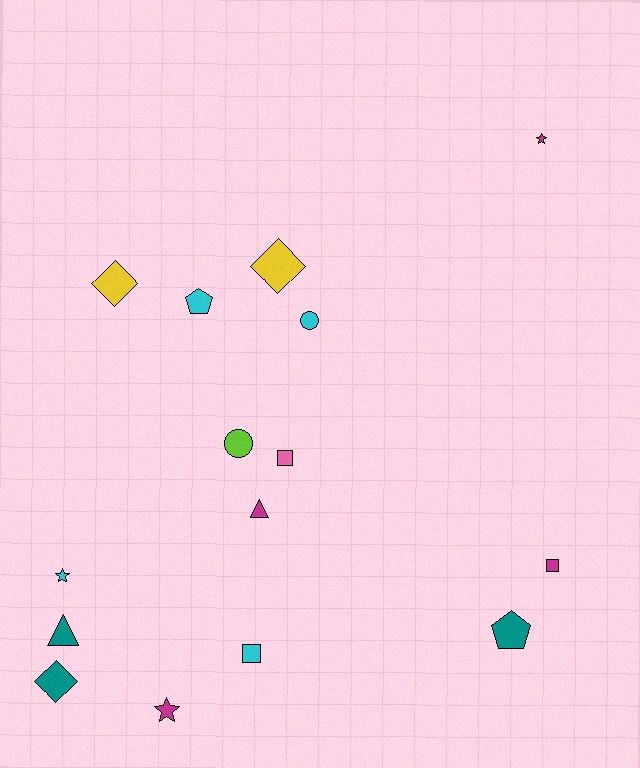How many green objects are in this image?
There are no green objects.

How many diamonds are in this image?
There are 3 diamonds.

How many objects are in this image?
There are 15 objects.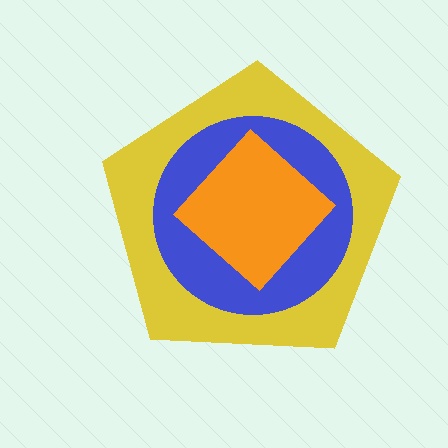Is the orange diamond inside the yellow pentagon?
Yes.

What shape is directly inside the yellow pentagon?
The blue circle.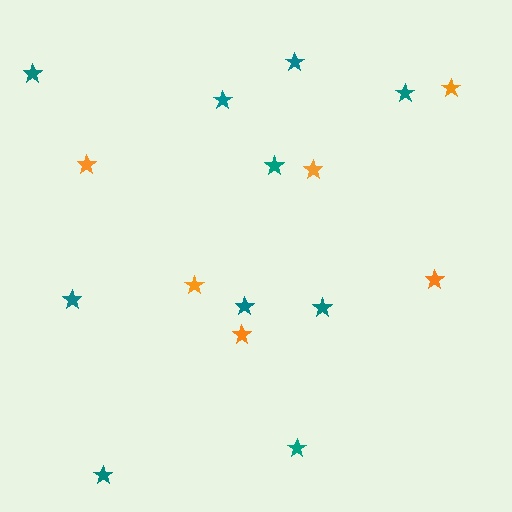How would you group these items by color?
There are 2 groups: one group of teal stars (10) and one group of orange stars (6).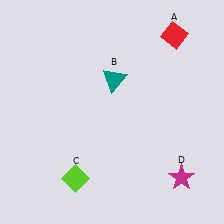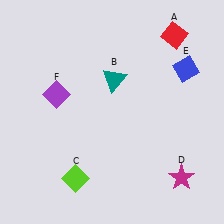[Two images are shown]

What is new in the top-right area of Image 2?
A blue diamond (E) was added in the top-right area of Image 2.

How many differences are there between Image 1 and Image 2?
There are 2 differences between the two images.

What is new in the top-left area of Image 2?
A purple diamond (F) was added in the top-left area of Image 2.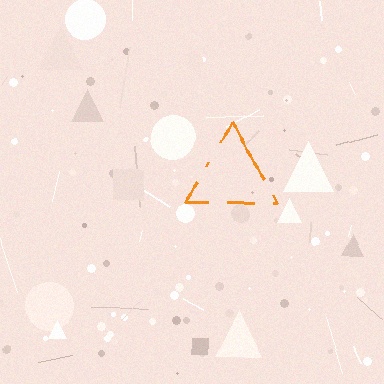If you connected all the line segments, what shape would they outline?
They would outline a triangle.